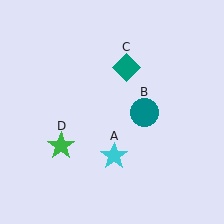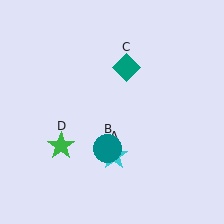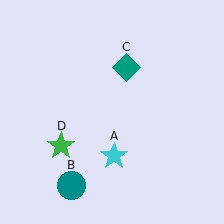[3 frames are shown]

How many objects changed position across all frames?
1 object changed position: teal circle (object B).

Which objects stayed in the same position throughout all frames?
Cyan star (object A) and teal diamond (object C) and green star (object D) remained stationary.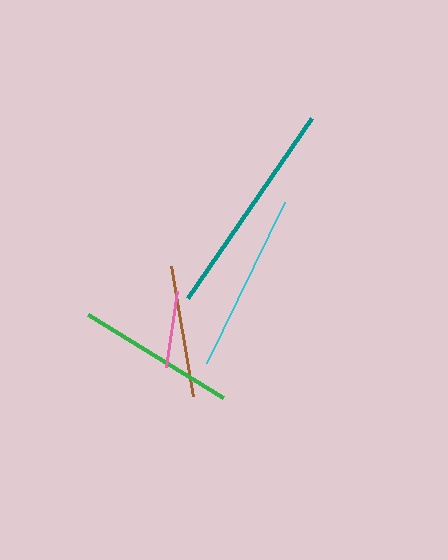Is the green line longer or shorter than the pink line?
The green line is longer than the pink line.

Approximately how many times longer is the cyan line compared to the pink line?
The cyan line is approximately 2.3 times the length of the pink line.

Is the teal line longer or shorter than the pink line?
The teal line is longer than the pink line.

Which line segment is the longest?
The teal line is the longest at approximately 218 pixels.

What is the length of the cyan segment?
The cyan segment is approximately 179 pixels long.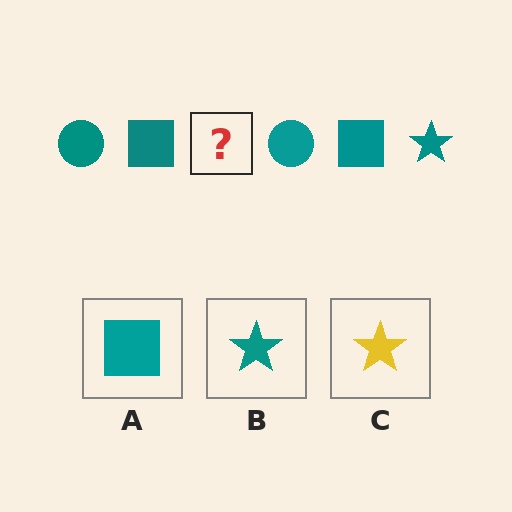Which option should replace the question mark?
Option B.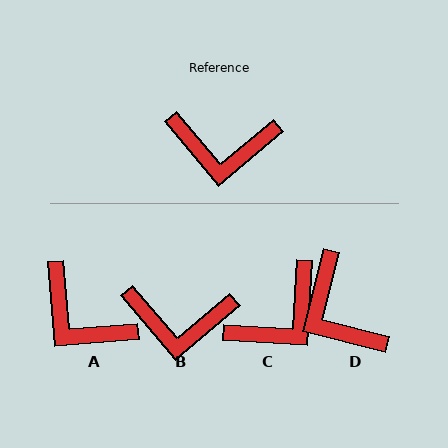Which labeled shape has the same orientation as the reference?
B.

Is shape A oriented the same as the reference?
No, it is off by about 36 degrees.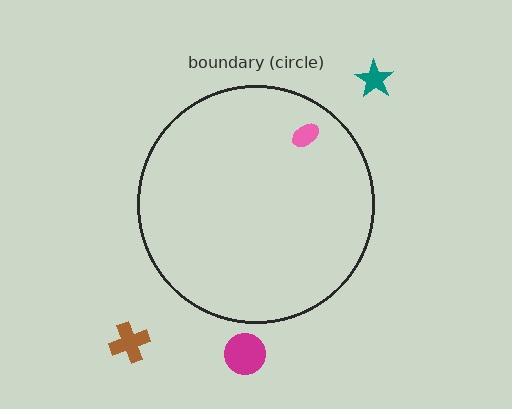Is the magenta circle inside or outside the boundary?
Outside.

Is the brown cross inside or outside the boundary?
Outside.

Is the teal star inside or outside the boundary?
Outside.